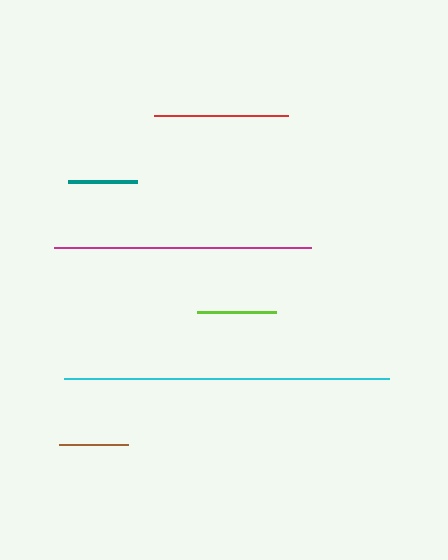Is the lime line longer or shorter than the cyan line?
The cyan line is longer than the lime line.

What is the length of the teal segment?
The teal segment is approximately 69 pixels long.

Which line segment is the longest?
The cyan line is the longest at approximately 325 pixels.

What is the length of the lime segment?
The lime segment is approximately 79 pixels long.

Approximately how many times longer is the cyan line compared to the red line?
The cyan line is approximately 2.4 times the length of the red line.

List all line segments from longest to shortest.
From longest to shortest: cyan, magenta, red, lime, brown, teal.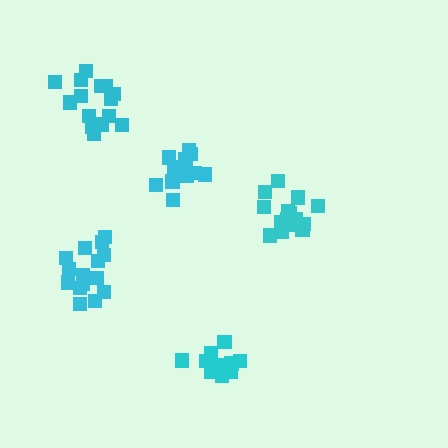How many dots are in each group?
Group 1: 15 dots, Group 2: 15 dots, Group 3: 14 dots, Group 4: 15 dots, Group 5: 13 dots (72 total).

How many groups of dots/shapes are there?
There are 5 groups.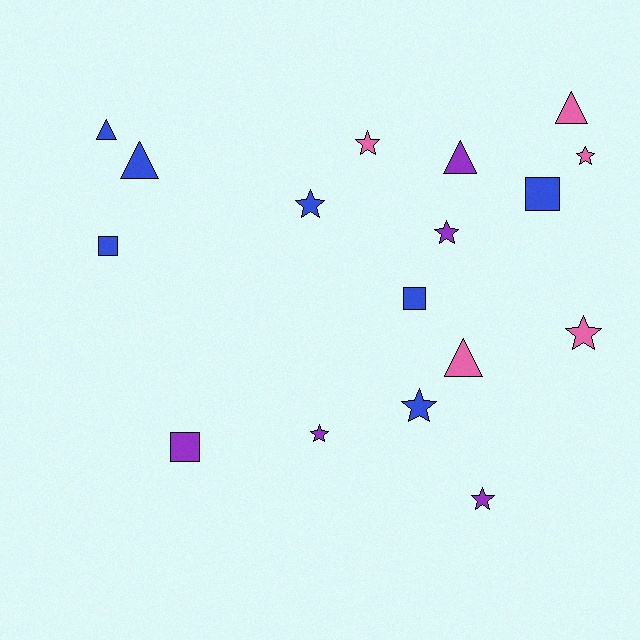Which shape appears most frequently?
Star, with 8 objects.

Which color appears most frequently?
Blue, with 7 objects.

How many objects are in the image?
There are 17 objects.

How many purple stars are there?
There are 3 purple stars.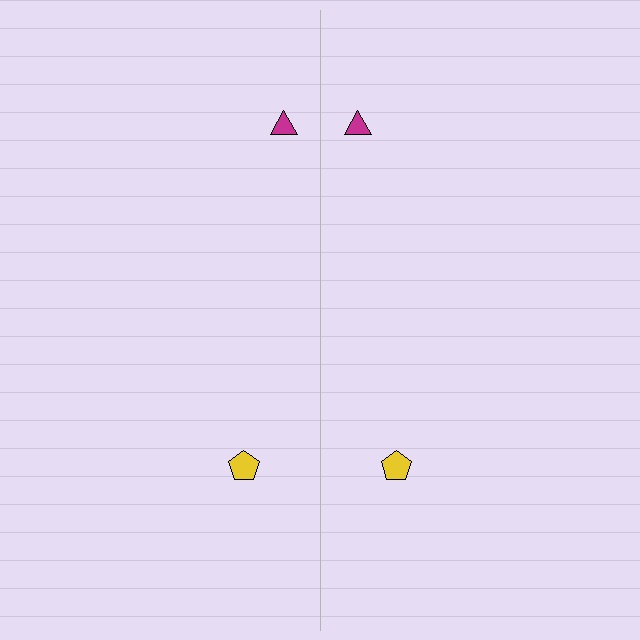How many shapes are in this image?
There are 4 shapes in this image.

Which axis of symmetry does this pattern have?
The pattern has a vertical axis of symmetry running through the center of the image.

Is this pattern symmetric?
Yes, this pattern has bilateral (reflection) symmetry.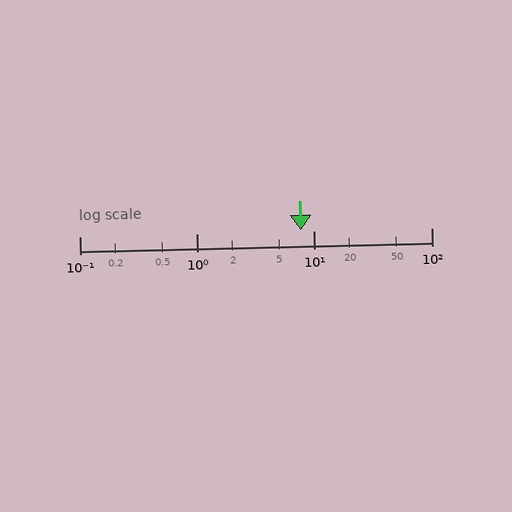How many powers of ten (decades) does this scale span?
The scale spans 3 decades, from 0.1 to 100.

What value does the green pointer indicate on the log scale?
The pointer indicates approximately 7.7.